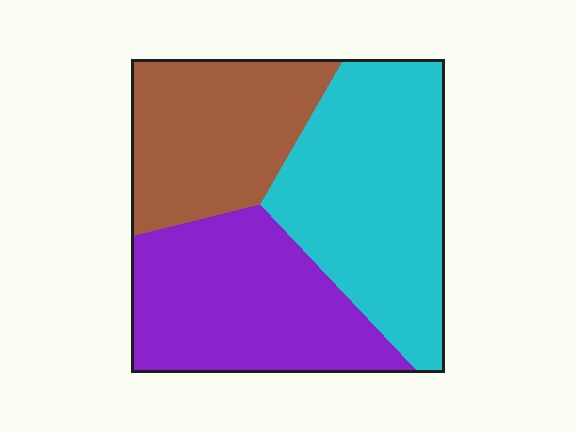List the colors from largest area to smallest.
From largest to smallest: cyan, purple, brown.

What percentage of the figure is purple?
Purple covers 34% of the figure.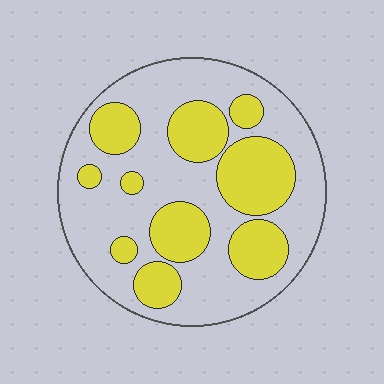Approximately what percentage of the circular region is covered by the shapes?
Approximately 35%.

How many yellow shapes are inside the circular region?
10.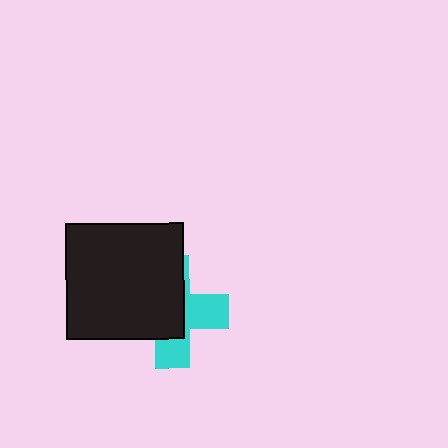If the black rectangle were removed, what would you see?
You would see the complete cyan cross.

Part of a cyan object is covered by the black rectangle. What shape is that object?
It is a cross.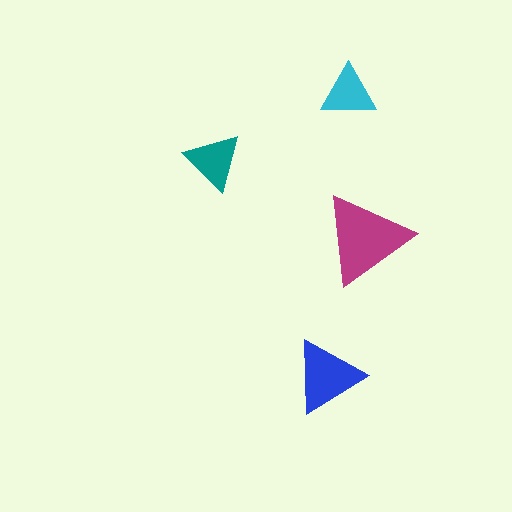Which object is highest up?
The cyan triangle is topmost.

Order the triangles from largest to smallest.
the magenta one, the blue one, the teal one, the cyan one.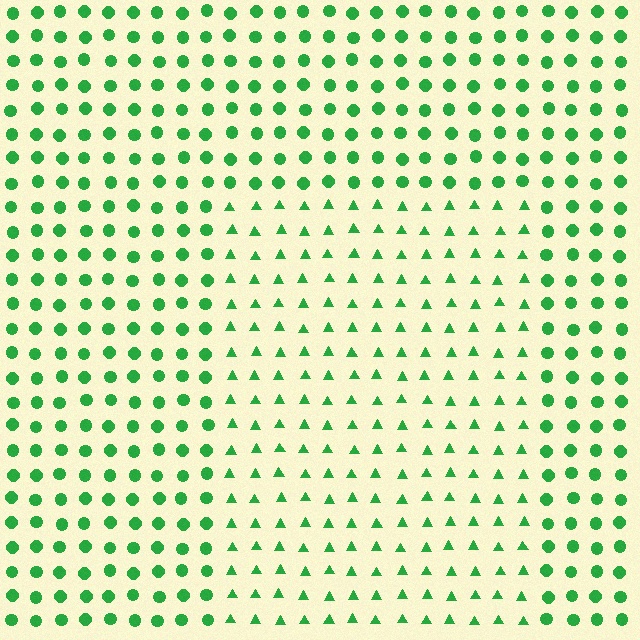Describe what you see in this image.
The image is filled with small green elements arranged in a uniform grid. A rectangle-shaped region contains triangles, while the surrounding area contains circles. The boundary is defined purely by the change in element shape.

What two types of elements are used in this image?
The image uses triangles inside the rectangle region and circles outside it.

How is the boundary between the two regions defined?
The boundary is defined by a change in element shape: triangles inside vs. circles outside. All elements share the same color and spacing.